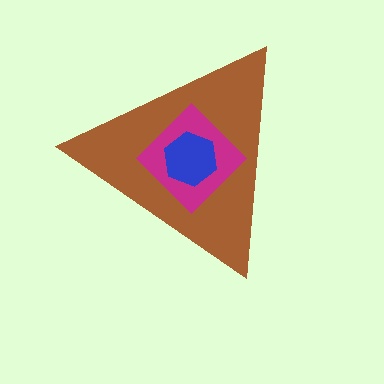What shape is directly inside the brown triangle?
The magenta diamond.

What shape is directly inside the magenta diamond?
The blue hexagon.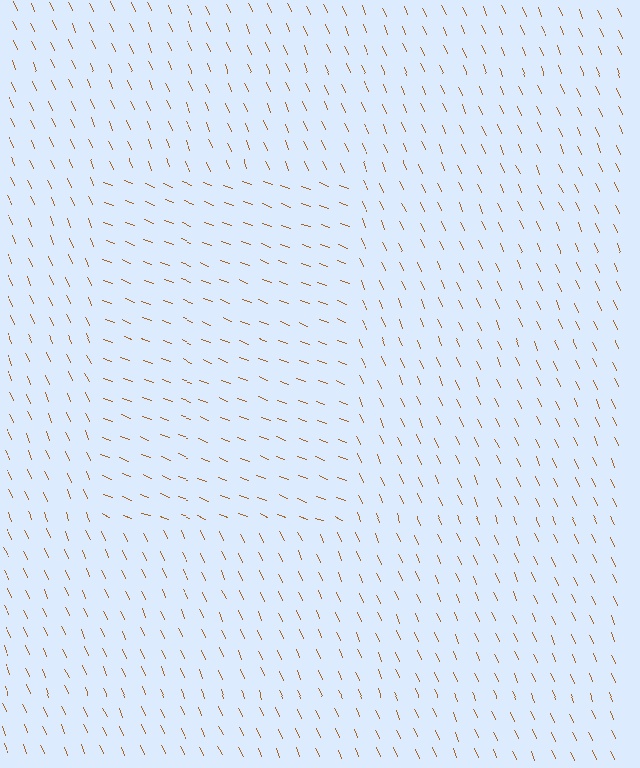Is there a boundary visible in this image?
Yes, there is a texture boundary formed by a change in line orientation.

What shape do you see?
I see a rectangle.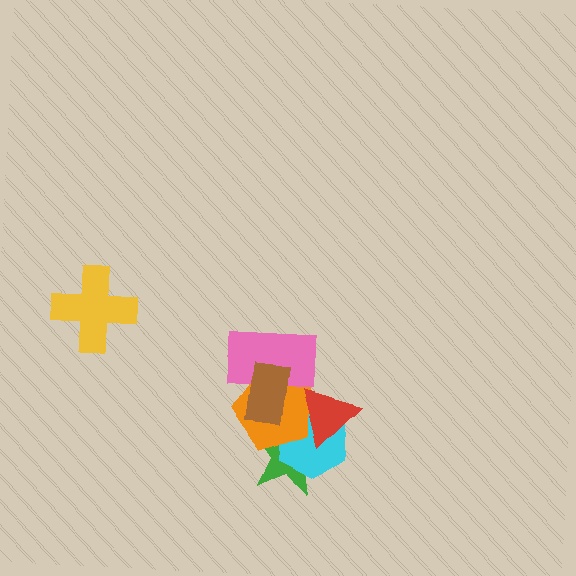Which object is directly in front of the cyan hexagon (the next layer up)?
The orange pentagon is directly in front of the cyan hexagon.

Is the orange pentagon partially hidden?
Yes, it is partially covered by another shape.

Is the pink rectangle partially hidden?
Yes, it is partially covered by another shape.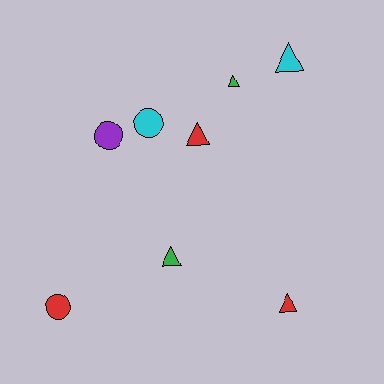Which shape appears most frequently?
Triangle, with 5 objects.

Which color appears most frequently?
Red, with 3 objects.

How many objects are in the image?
There are 8 objects.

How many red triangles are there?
There are 2 red triangles.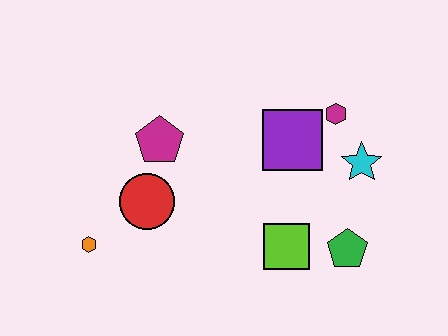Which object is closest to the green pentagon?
The lime square is closest to the green pentagon.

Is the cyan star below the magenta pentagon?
Yes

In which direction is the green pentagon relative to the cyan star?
The green pentagon is below the cyan star.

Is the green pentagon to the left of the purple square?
No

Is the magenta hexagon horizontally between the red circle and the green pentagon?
Yes